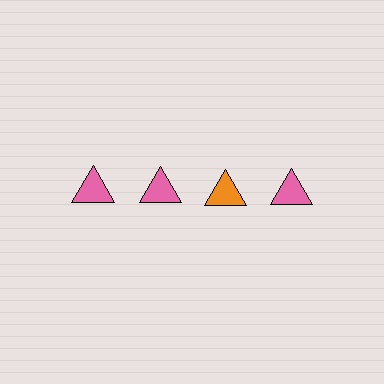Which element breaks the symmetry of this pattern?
The orange triangle in the top row, center column breaks the symmetry. All other shapes are pink triangles.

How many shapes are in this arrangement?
There are 4 shapes arranged in a grid pattern.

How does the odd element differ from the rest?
It has a different color: orange instead of pink.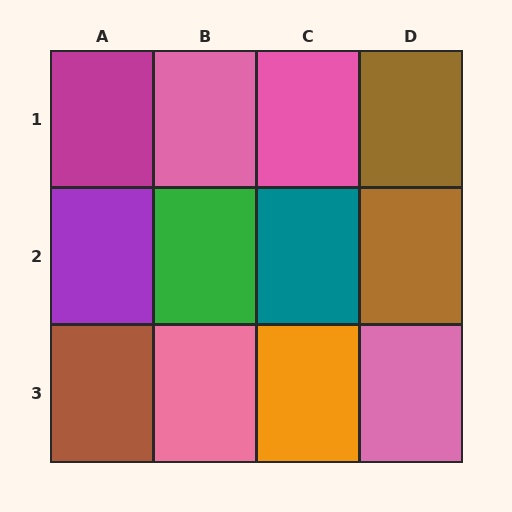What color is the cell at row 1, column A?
Magenta.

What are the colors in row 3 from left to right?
Brown, pink, orange, pink.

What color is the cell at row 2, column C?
Teal.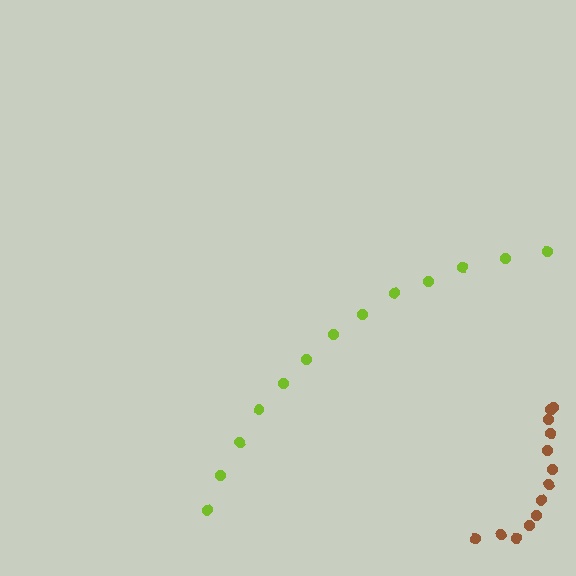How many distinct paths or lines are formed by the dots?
There are 2 distinct paths.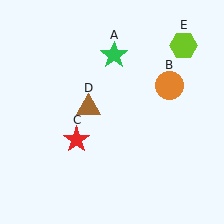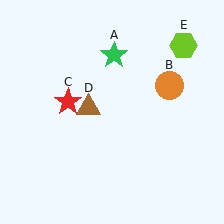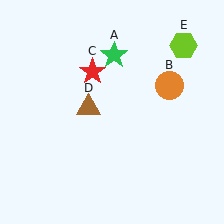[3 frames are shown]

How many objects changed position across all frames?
1 object changed position: red star (object C).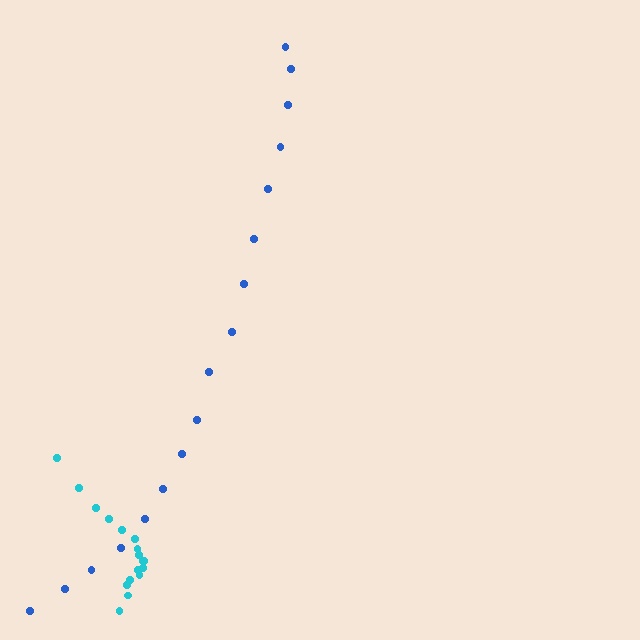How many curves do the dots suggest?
There are 2 distinct paths.